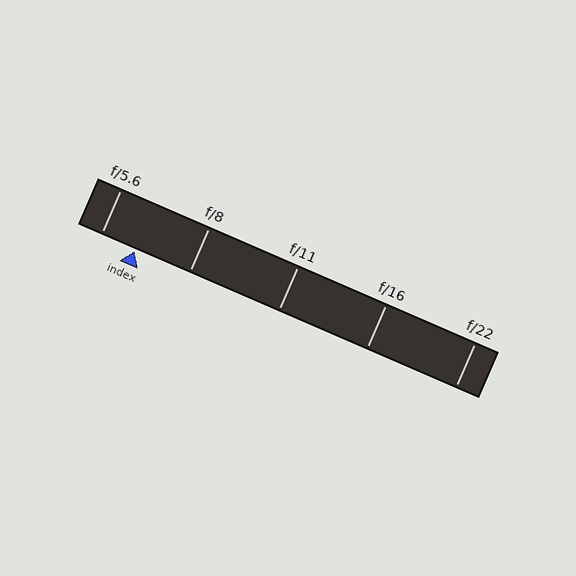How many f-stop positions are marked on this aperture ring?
There are 5 f-stop positions marked.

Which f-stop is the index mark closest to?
The index mark is closest to f/5.6.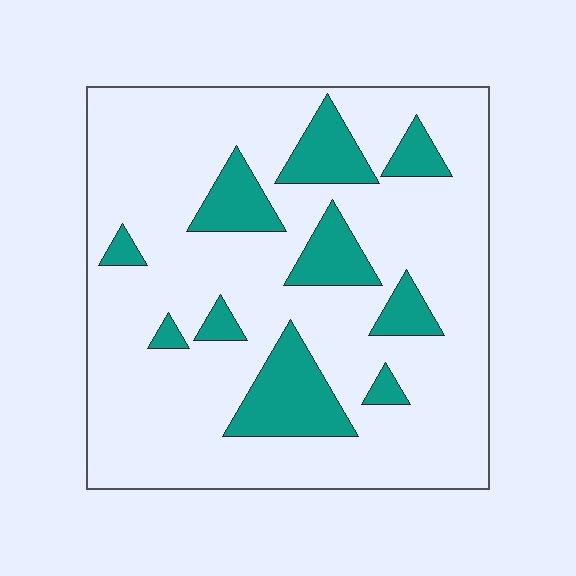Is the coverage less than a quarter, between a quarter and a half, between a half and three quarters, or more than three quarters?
Less than a quarter.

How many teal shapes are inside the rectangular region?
10.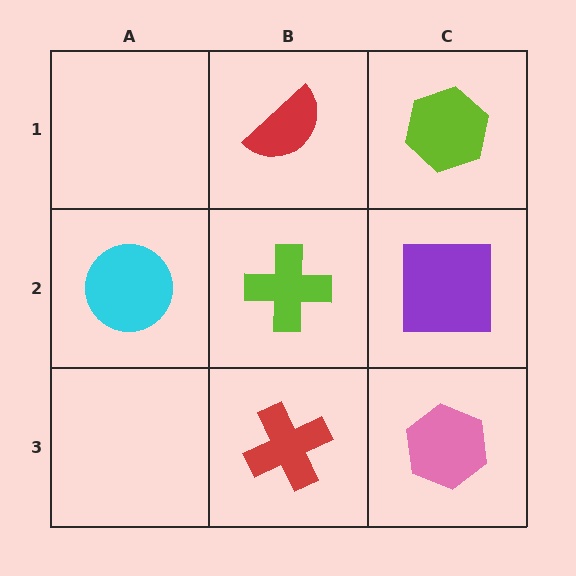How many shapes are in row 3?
2 shapes.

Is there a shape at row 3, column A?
No, that cell is empty.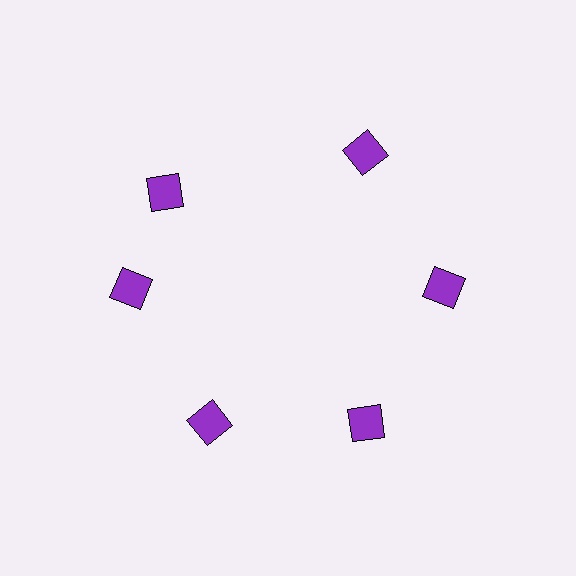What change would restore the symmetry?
The symmetry would be restored by rotating it back into even spacing with its neighbors so that all 6 diamonds sit at equal angles and equal distance from the center.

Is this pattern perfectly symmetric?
No. The 6 purple diamonds are arranged in a ring, but one element near the 11 o'clock position is rotated out of alignment along the ring, breaking the 6-fold rotational symmetry.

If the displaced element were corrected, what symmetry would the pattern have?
It would have 6-fold rotational symmetry — the pattern would map onto itself every 60 degrees.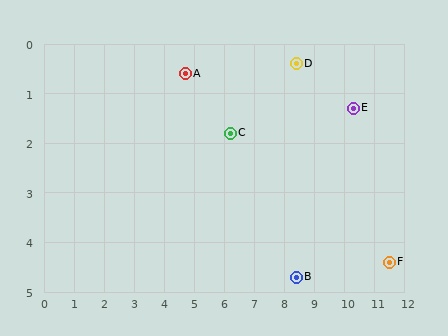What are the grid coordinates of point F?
Point F is at approximately (11.5, 4.4).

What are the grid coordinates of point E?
Point E is at approximately (10.3, 1.3).